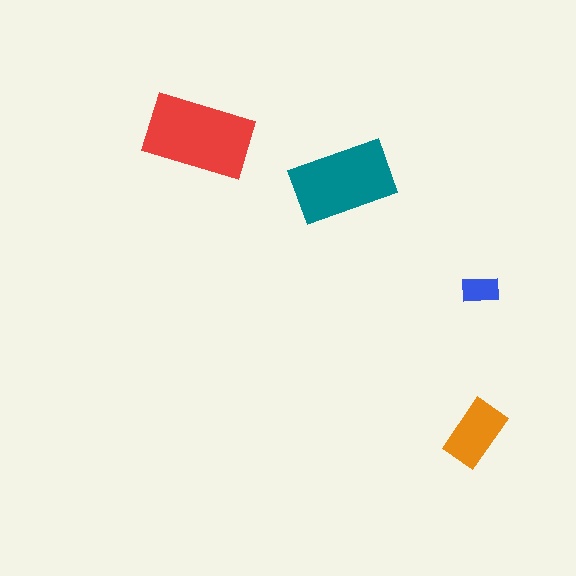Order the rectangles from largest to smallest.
the red one, the teal one, the orange one, the blue one.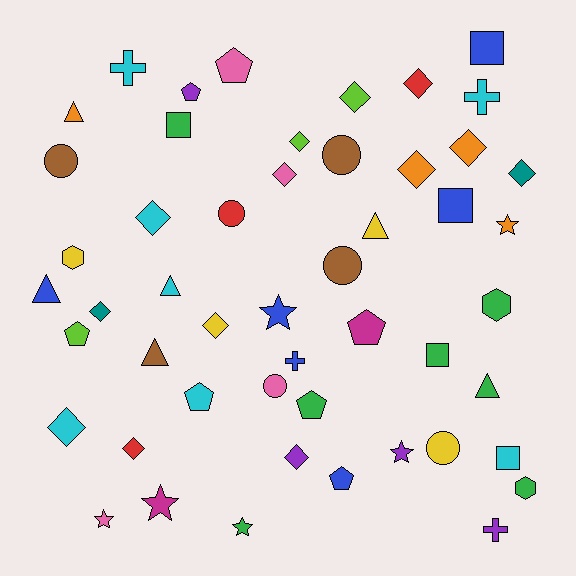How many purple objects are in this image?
There are 4 purple objects.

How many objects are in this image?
There are 50 objects.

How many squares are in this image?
There are 5 squares.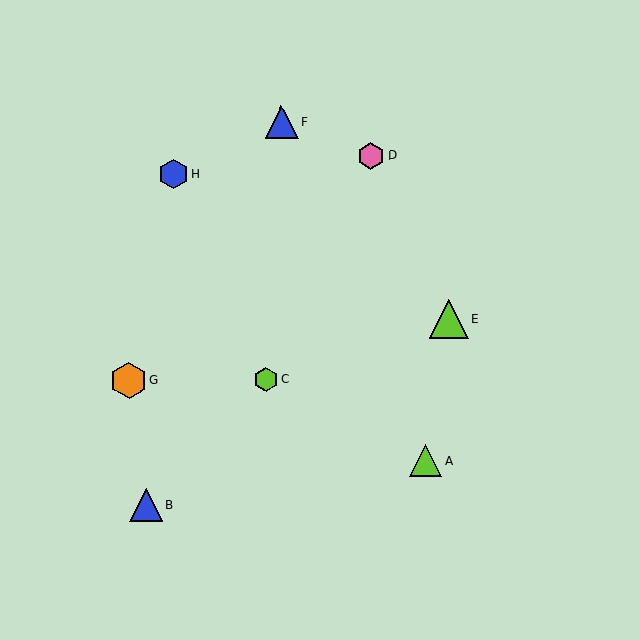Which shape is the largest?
The lime triangle (labeled E) is the largest.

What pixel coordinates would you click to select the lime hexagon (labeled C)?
Click at (266, 380) to select the lime hexagon C.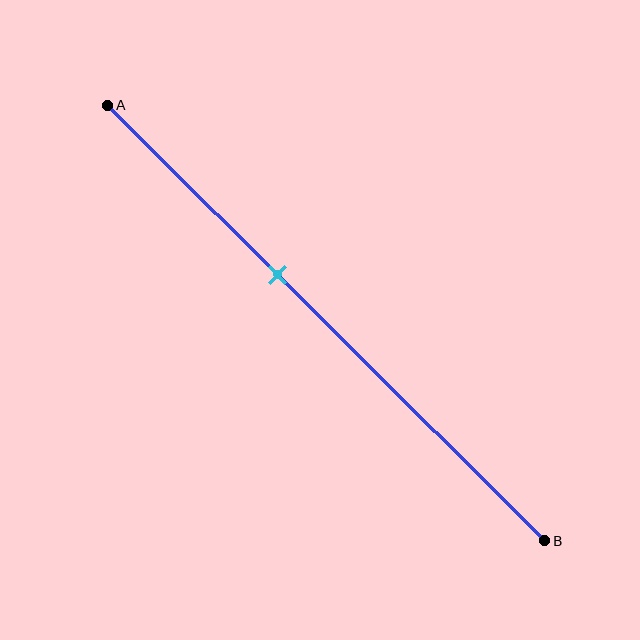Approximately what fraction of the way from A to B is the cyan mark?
The cyan mark is approximately 40% of the way from A to B.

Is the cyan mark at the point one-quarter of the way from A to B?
No, the mark is at about 40% from A, not at the 25% one-quarter point.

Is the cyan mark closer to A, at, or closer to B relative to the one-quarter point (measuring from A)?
The cyan mark is closer to point B than the one-quarter point of segment AB.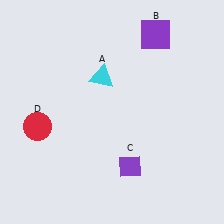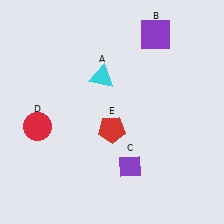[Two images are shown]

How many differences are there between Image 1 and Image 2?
There is 1 difference between the two images.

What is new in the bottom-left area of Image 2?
A red pentagon (E) was added in the bottom-left area of Image 2.